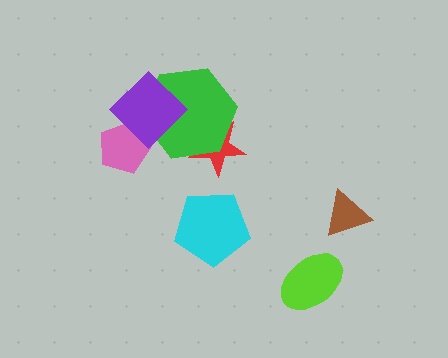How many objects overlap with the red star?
1 object overlaps with the red star.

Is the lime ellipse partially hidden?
No, no other shape covers it.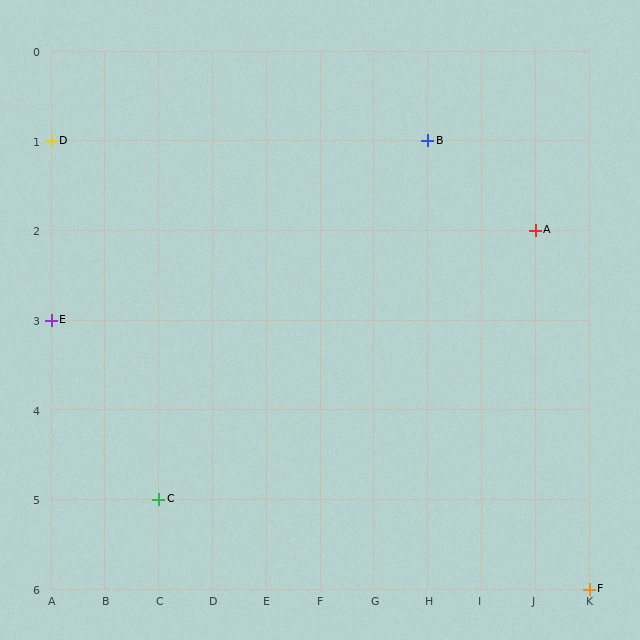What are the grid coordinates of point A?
Point A is at grid coordinates (J, 2).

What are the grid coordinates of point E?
Point E is at grid coordinates (A, 3).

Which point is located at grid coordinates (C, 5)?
Point C is at (C, 5).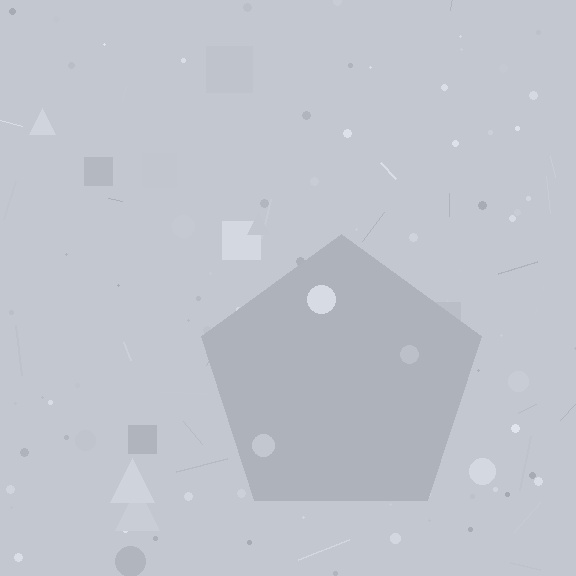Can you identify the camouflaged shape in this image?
The camouflaged shape is a pentagon.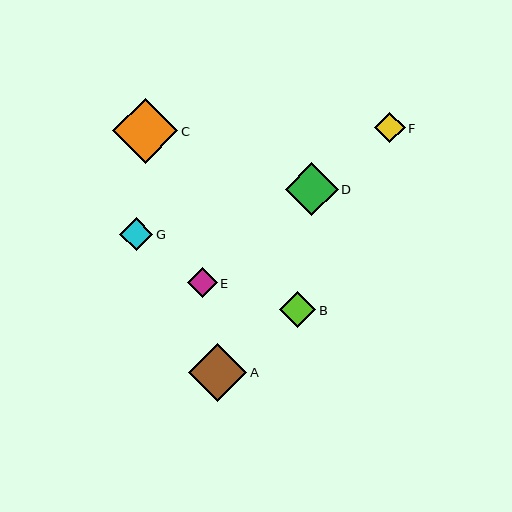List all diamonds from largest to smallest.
From largest to smallest: C, A, D, B, G, F, E.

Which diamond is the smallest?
Diamond E is the smallest with a size of approximately 29 pixels.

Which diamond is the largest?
Diamond C is the largest with a size of approximately 65 pixels.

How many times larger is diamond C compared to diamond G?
Diamond C is approximately 1.9 times the size of diamond G.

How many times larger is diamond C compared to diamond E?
Diamond C is approximately 2.2 times the size of diamond E.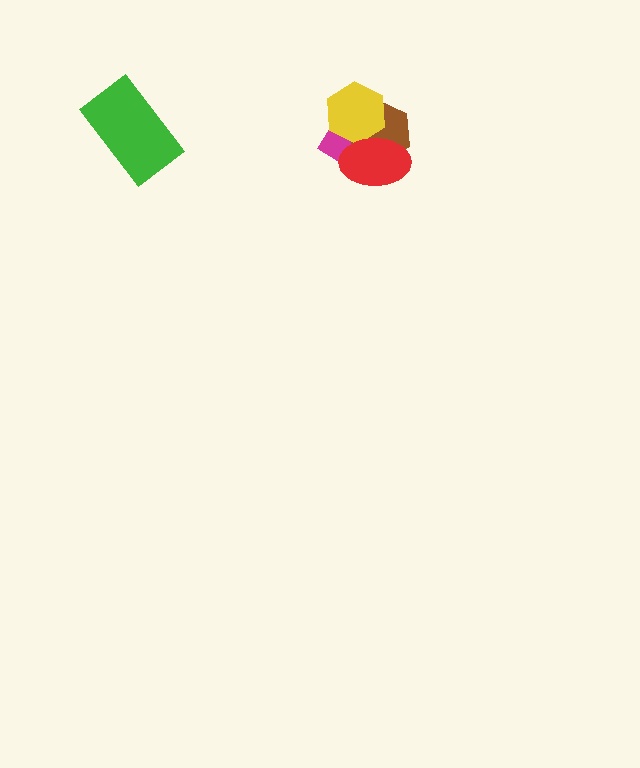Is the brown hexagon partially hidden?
Yes, it is partially covered by another shape.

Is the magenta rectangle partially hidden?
Yes, it is partially covered by another shape.